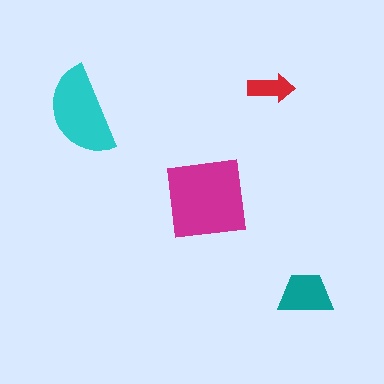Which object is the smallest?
The red arrow.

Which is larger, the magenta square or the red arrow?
The magenta square.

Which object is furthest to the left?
The cyan semicircle is leftmost.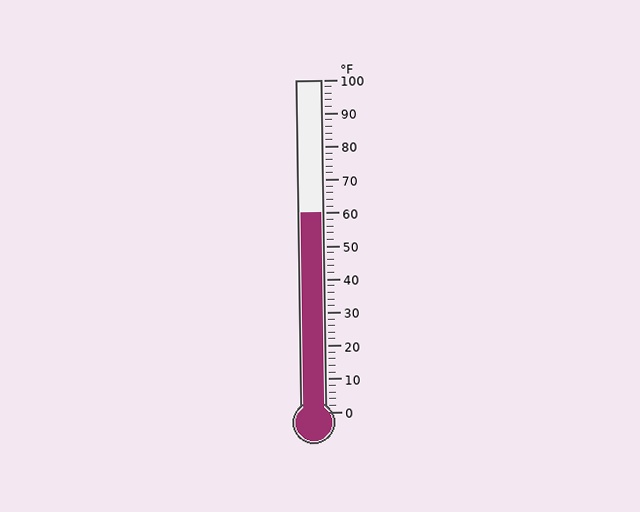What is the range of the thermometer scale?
The thermometer scale ranges from 0°F to 100°F.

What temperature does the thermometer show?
The thermometer shows approximately 60°F.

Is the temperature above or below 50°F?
The temperature is above 50°F.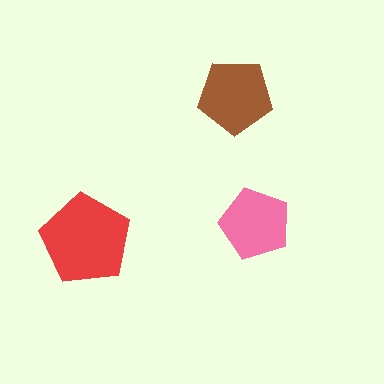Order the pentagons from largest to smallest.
the red one, the brown one, the pink one.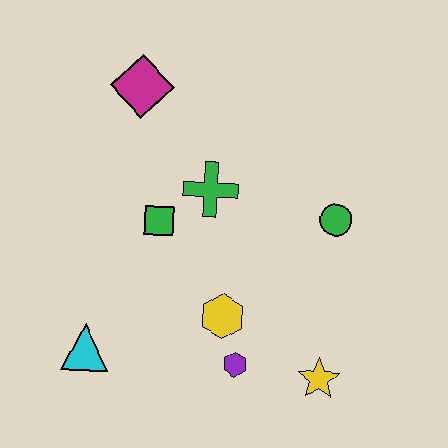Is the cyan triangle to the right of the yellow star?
No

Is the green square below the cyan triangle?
No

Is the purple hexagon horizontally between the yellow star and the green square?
Yes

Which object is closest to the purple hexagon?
The yellow hexagon is closest to the purple hexagon.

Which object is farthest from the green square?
The yellow star is farthest from the green square.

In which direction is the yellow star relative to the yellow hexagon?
The yellow star is to the right of the yellow hexagon.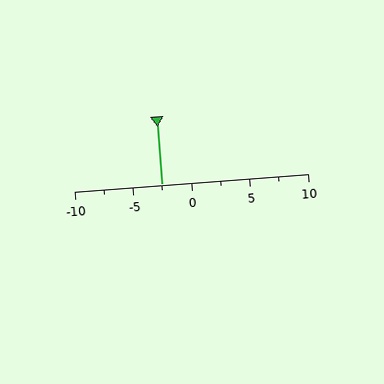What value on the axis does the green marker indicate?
The marker indicates approximately -2.5.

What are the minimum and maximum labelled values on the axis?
The axis runs from -10 to 10.